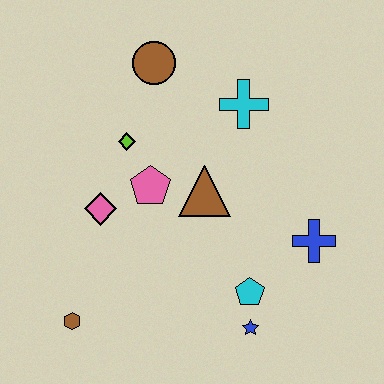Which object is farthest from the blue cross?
The brown hexagon is farthest from the blue cross.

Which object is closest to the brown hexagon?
The pink diamond is closest to the brown hexagon.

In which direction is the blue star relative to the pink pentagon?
The blue star is below the pink pentagon.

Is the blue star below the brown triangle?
Yes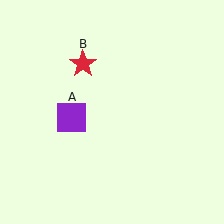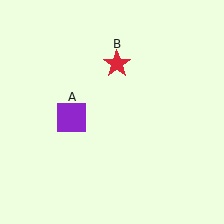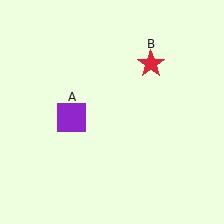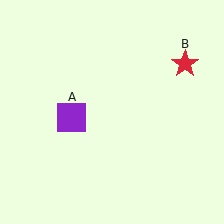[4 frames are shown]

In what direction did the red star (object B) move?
The red star (object B) moved right.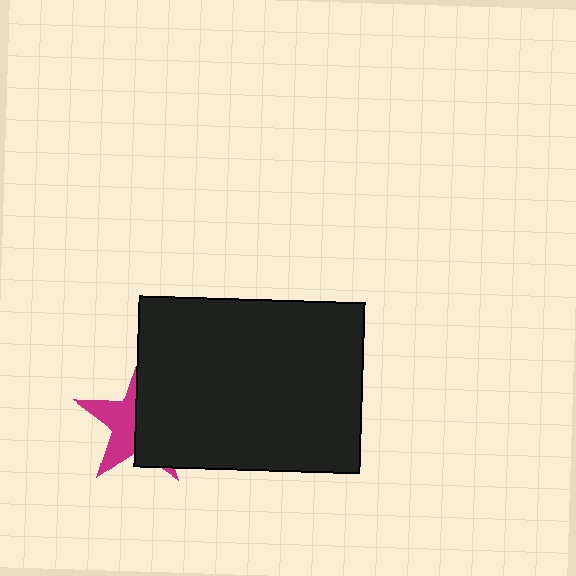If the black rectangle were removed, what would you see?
You would see the complete magenta star.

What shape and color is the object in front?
The object in front is a black rectangle.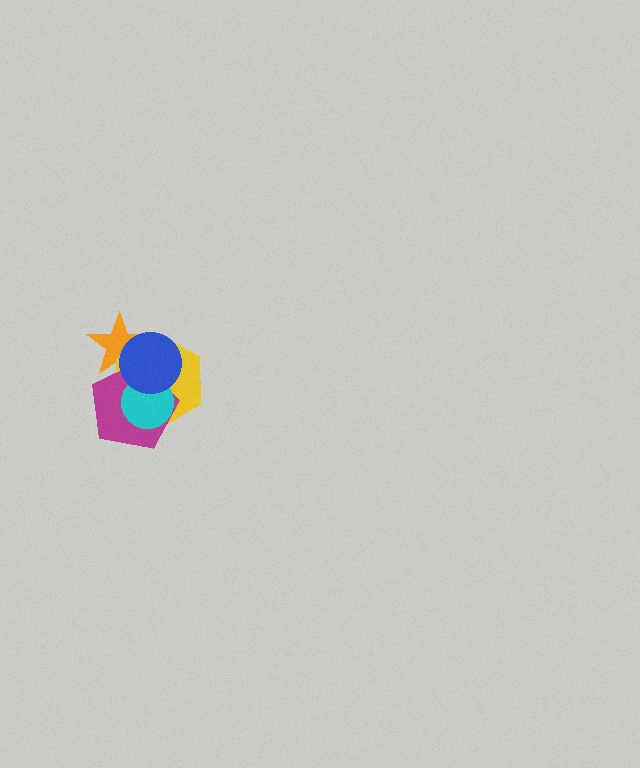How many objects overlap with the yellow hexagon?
4 objects overlap with the yellow hexagon.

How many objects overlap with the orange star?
3 objects overlap with the orange star.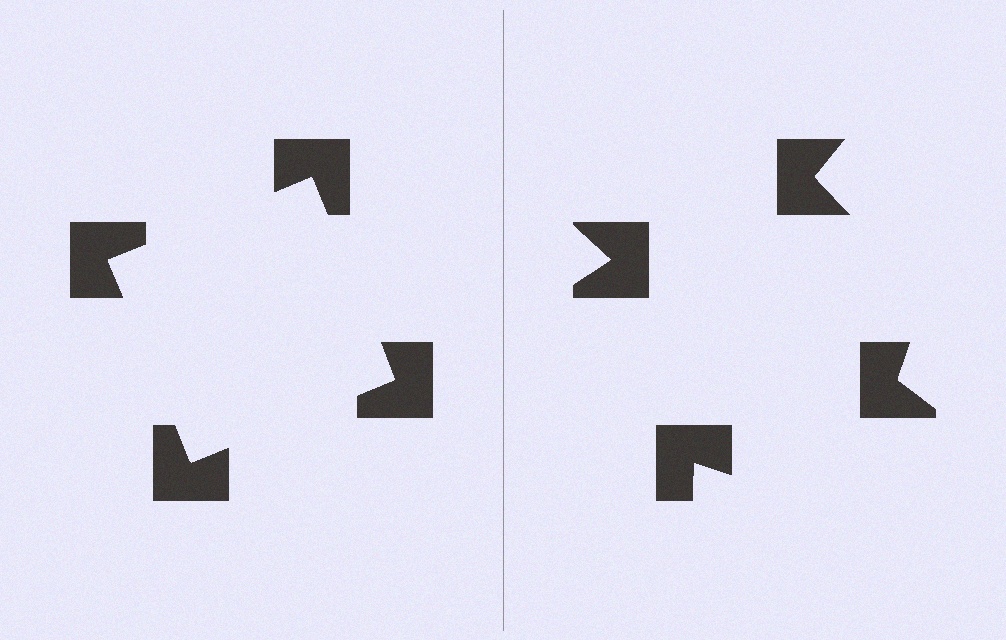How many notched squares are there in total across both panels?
8 — 4 on each side.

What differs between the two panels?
The notched squares are positioned identically on both sides; only the wedge orientations differ. On the left they align to a square; on the right they are misaligned.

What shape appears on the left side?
An illusory square.